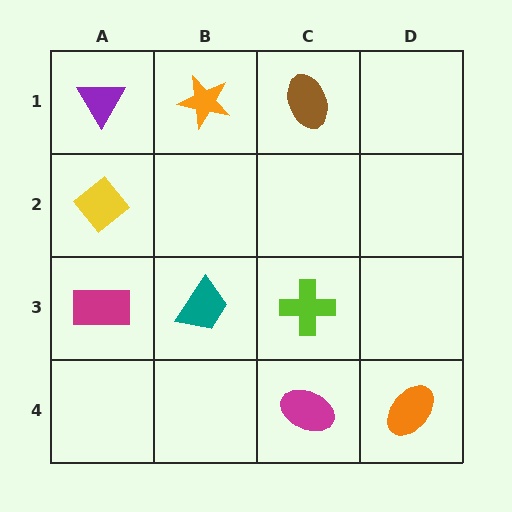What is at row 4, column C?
A magenta ellipse.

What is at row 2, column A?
A yellow diamond.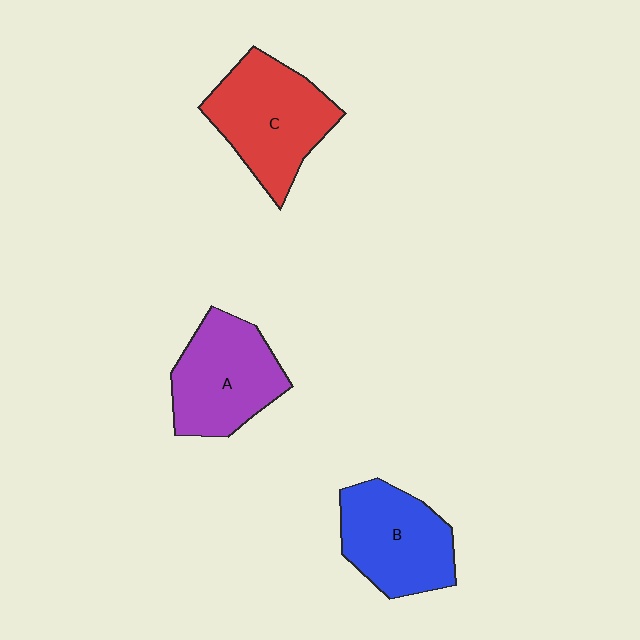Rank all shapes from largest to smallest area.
From largest to smallest: C (red), A (purple), B (blue).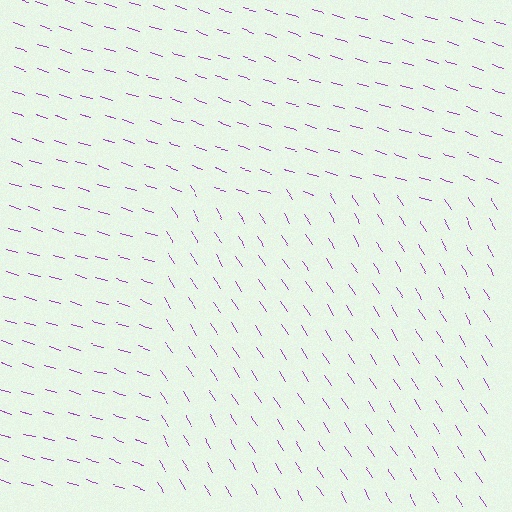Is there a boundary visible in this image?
Yes, there is a texture boundary formed by a change in line orientation.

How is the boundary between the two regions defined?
The boundary is defined purely by a change in line orientation (approximately 40 degrees difference). All lines are the same color and thickness.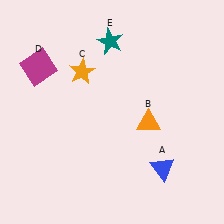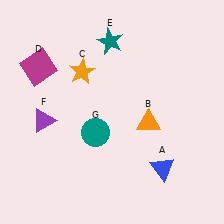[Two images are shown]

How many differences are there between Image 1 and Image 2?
There are 2 differences between the two images.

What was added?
A purple triangle (F), a teal circle (G) were added in Image 2.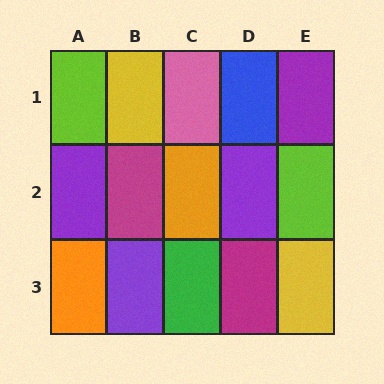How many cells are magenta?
2 cells are magenta.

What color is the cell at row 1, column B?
Yellow.